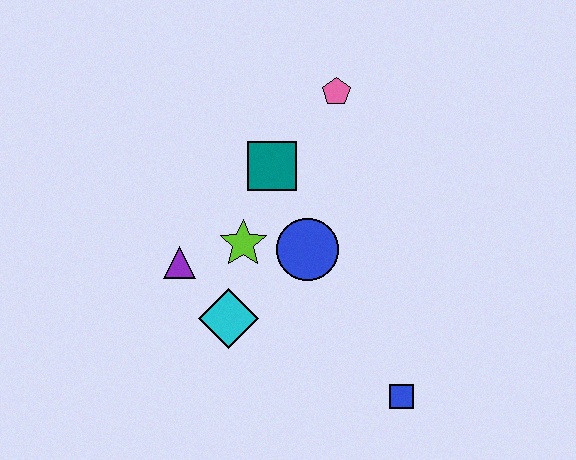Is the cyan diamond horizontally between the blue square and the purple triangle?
Yes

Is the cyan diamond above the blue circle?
No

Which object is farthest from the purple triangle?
The blue square is farthest from the purple triangle.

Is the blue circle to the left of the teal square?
No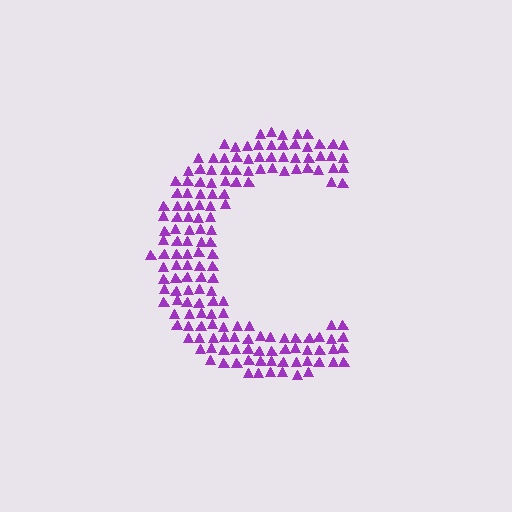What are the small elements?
The small elements are triangles.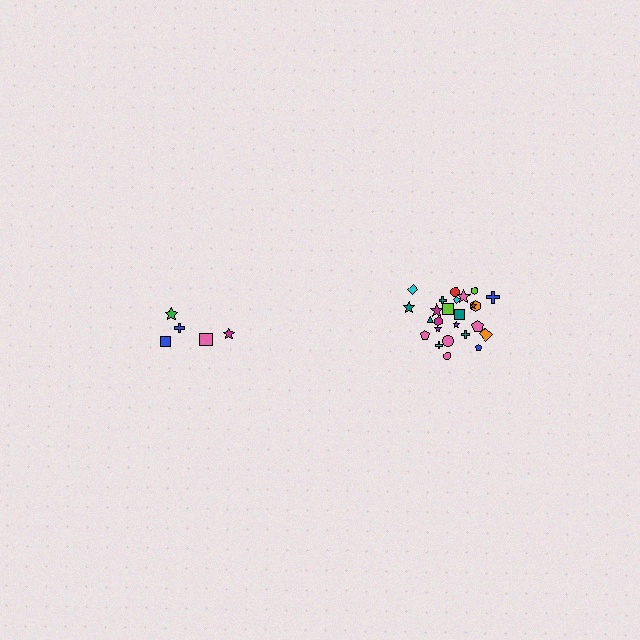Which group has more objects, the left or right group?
The right group.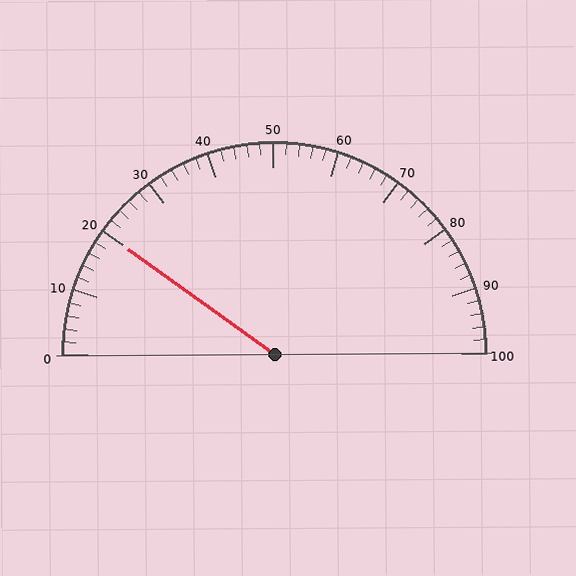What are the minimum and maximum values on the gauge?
The gauge ranges from 0 to 100.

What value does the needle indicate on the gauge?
The needle indicates approximately 20.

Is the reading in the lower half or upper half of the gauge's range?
The reading is in the lower half of the range (0 to 100).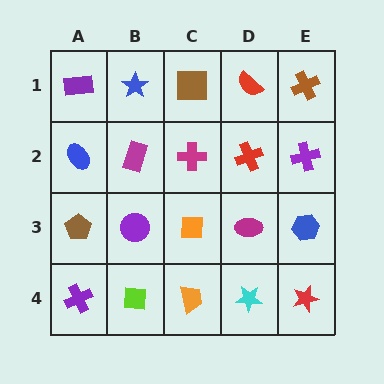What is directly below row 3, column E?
A red star.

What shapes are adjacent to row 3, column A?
A blue ellipse (row 2, column A), a purple cross (row 4, column A), a purple circle (row 3, column B).